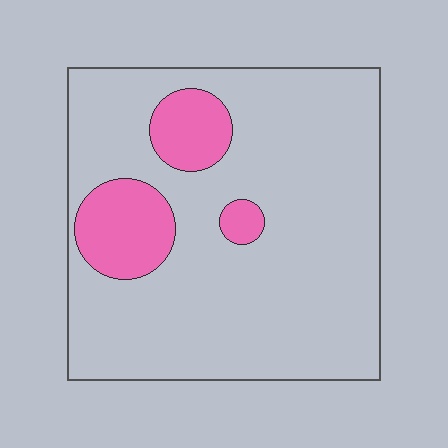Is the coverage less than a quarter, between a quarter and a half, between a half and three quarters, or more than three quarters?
Less than a quarter.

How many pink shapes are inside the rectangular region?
3.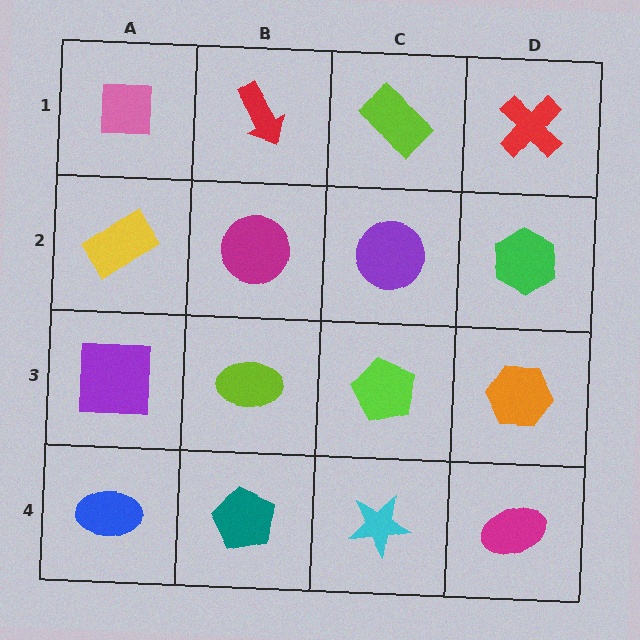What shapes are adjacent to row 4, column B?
A lime ellipse (row 3, column B), a blue ellipse (row 4, column A), a cyan star (row 4, column C).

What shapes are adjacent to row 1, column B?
A magenta circle (row 2, column B), a pink square (row 1, column A), a lime rectangle (row 1, column C).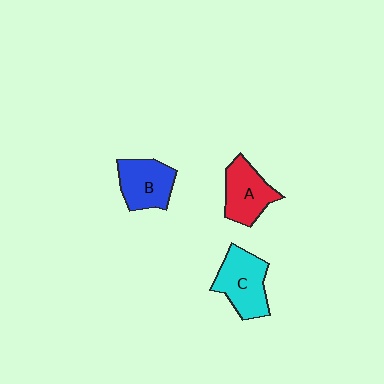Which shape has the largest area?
Shape C (cyan).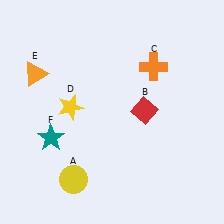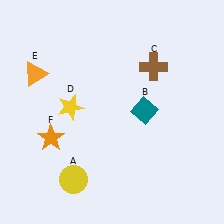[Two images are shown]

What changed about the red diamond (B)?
In Image 1, B is red. In Image 2, it changed to teal.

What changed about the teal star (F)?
In Image 1, F is teal. In Image 2, it changed to orange.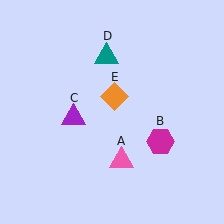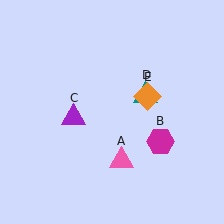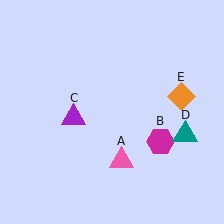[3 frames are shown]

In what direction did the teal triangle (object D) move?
The teal triangle (object D) moved down and to the right.